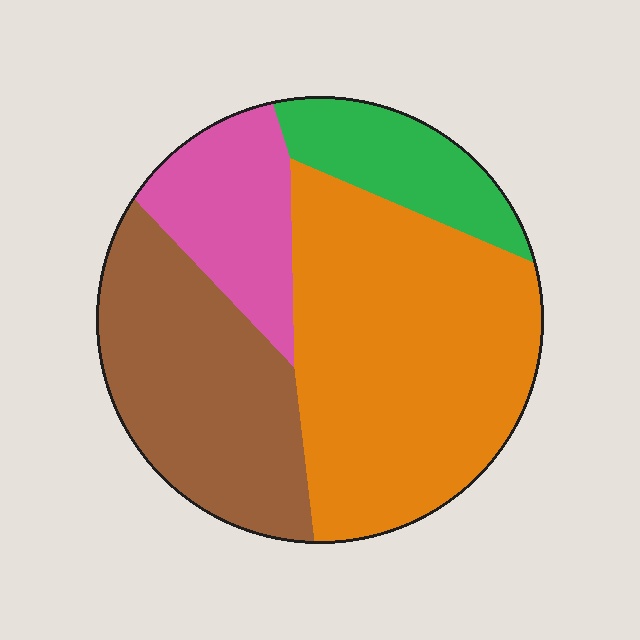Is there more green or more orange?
Orange.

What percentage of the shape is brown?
Brown covers 28% of the shape.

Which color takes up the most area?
Orange, at roughly 45%.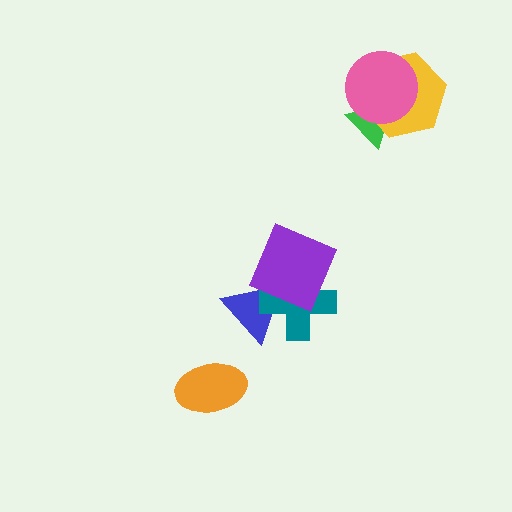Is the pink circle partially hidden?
No, no other shape covers it.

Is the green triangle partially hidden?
Yes, it is partially covered by another shape.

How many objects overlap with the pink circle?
2 objects overlap with the pink circle.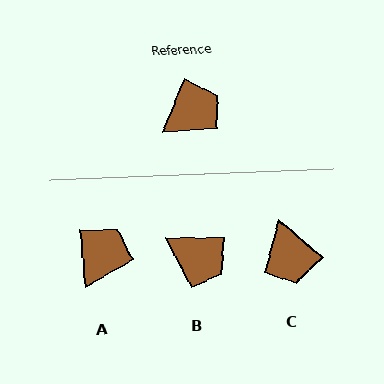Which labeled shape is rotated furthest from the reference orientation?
C, about 108 degrees away.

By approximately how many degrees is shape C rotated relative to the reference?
Approximately 108 degrees clockwise.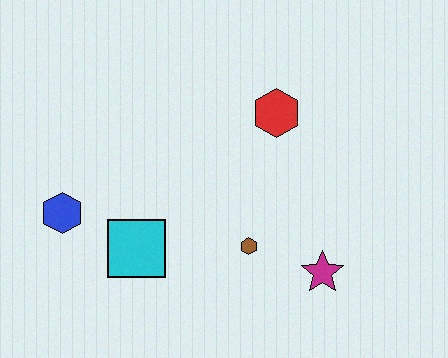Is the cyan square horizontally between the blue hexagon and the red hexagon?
Yes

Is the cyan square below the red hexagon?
Yes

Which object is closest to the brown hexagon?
The magenta star is closest to the brown hexagon.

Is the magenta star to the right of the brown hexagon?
Yes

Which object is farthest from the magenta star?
The blue hexagon is farthest from the magenta star.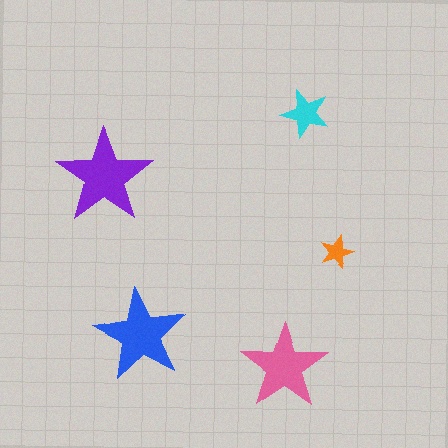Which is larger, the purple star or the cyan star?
The purple one.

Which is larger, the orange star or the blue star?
The blue one.